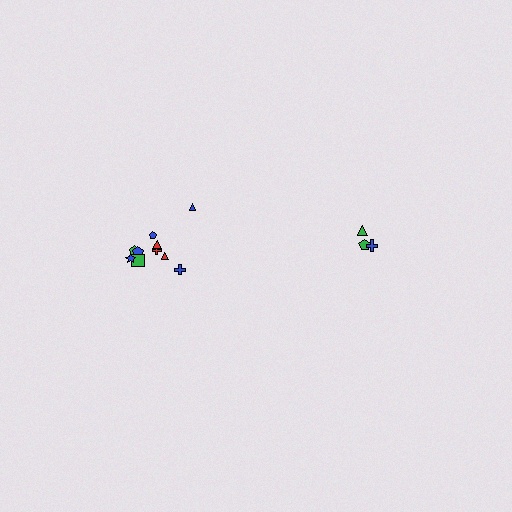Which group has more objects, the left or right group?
The left group.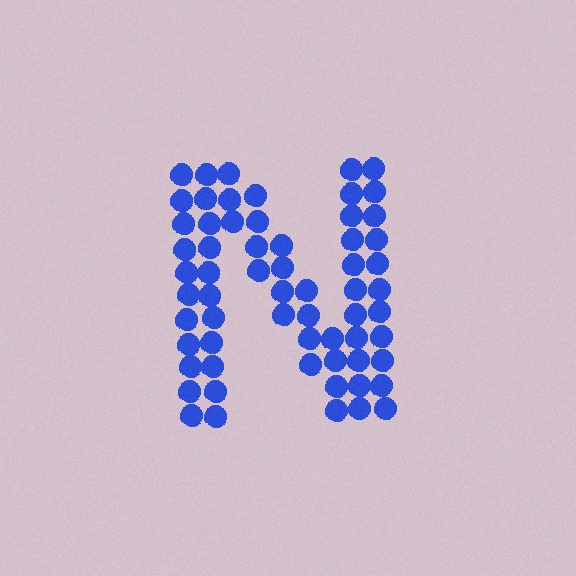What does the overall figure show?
The overall figure shows the letter N.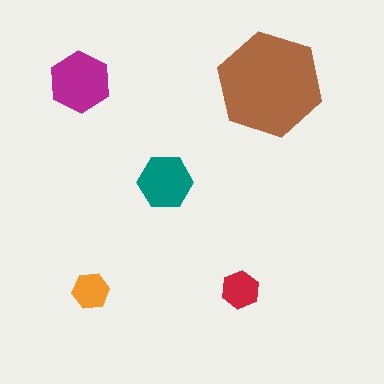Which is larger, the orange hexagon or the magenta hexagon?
The magenta one.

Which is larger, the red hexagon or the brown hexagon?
The brown one.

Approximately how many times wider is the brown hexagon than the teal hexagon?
About 2 times wider.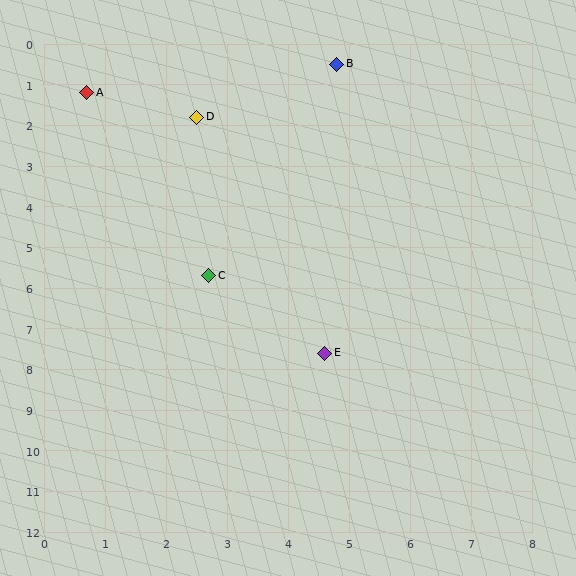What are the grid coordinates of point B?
Point B is at approximately (4.8, 0.5).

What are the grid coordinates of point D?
Point D is at approximately (2.5, 1.8).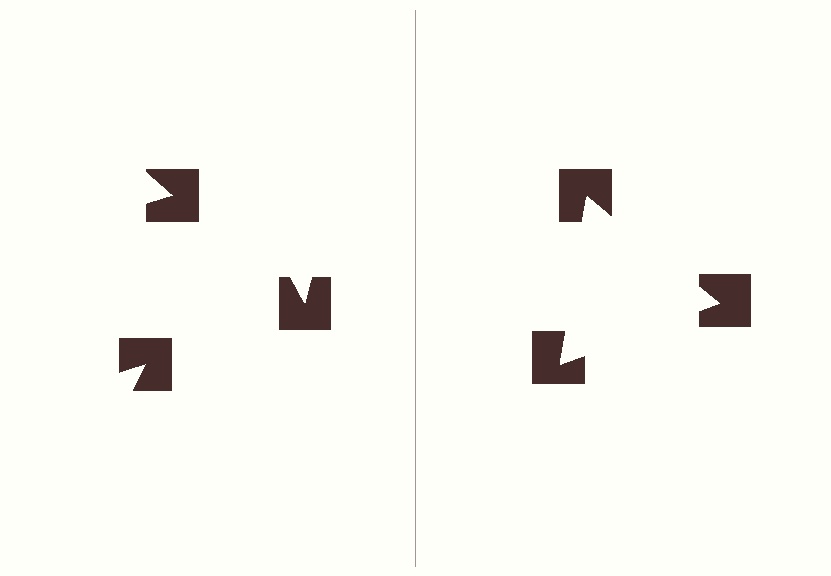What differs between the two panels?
The notched squares are positioned identically on both sides; only the wedge orientations differ. On the right they align to a triangle; on the left they are misaligned.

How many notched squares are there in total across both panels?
6 — 3 on each side.